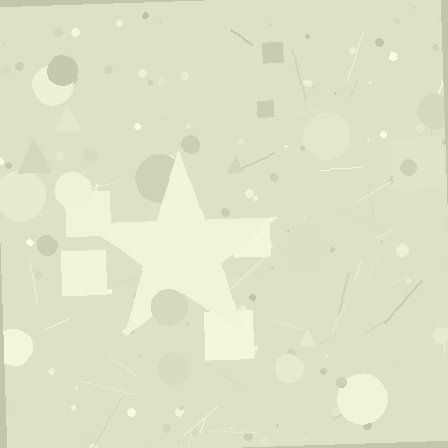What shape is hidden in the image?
A star is hidden in the image.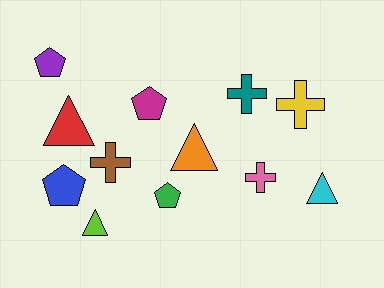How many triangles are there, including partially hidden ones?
There are 4 triangles.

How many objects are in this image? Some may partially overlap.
There are 12 objects.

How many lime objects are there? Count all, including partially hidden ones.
There is 1 lime object.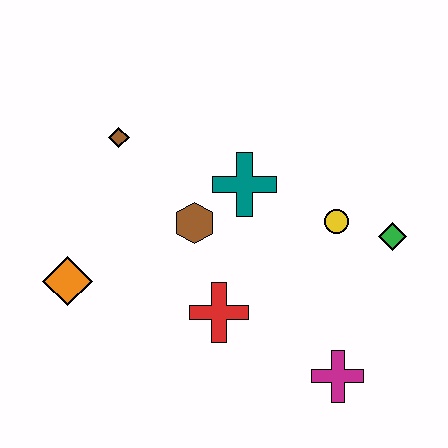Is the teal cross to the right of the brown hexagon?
Yes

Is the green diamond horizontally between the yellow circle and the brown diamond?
No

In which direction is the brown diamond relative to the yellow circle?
The brown diamond is to the left of the yellow circle.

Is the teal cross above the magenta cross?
Yes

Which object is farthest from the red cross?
The brown diamond is farthest from the red cross.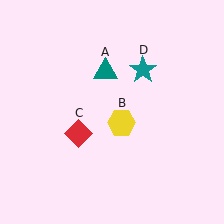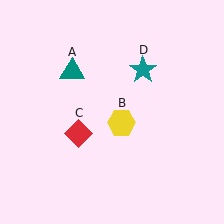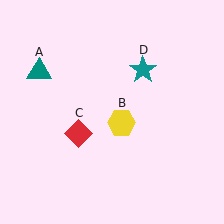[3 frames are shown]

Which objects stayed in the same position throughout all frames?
Yellow hexagon (object B) and red diamond (object C) and teal star (object D) remained stationary.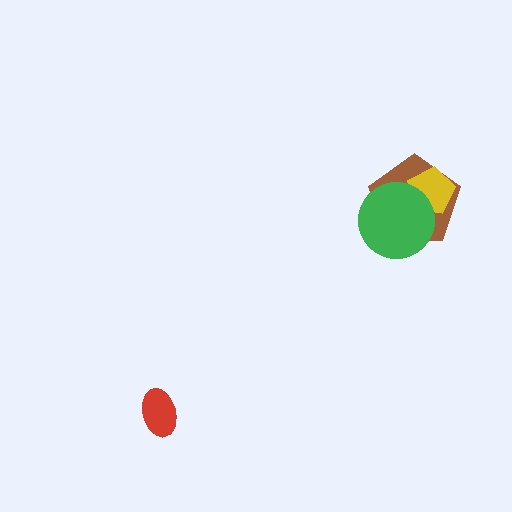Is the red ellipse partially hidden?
No, no other shape covers it.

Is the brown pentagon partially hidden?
Yes, it is partially covered by another shape.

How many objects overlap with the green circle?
2 objects overlap with the green circle.